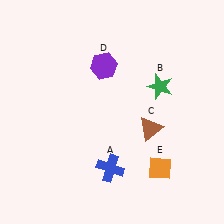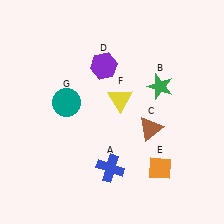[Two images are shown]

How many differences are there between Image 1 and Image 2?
There are 2 differences between the two images.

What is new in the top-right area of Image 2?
A yellow triangle (F) was added in the top-right area of Image 2.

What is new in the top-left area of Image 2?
A teal circle (G) was added in the top-left area of Image 2.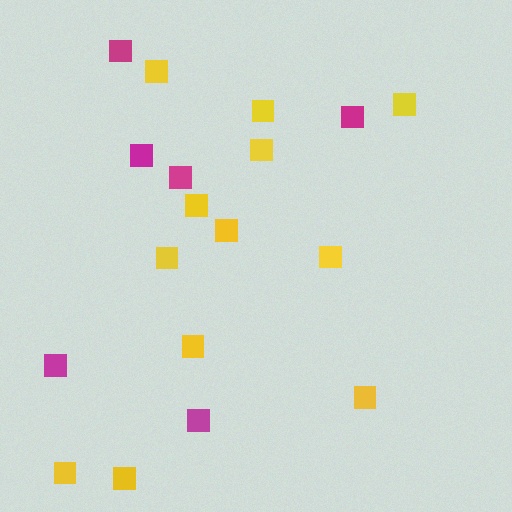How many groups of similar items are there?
There are 2 groups: one group of yellow squares (12) and one group of magenta squares (6).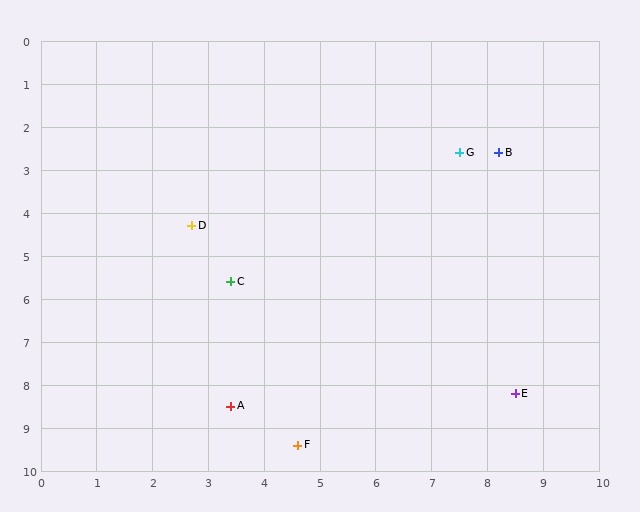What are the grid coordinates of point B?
Point B is at approximately (8.2, 2.6).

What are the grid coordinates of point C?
Point C is at approximately (3.4, 5.6).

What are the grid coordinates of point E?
Point E is at approximately (8.5, 8.2).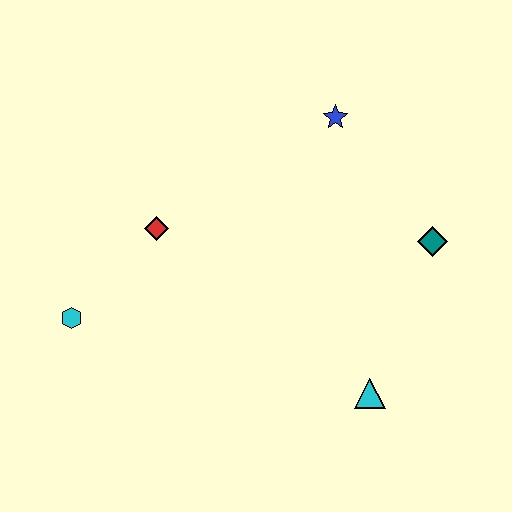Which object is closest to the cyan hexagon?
The red diamond is closest to the cyan hexagon.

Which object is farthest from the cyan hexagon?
The teal diamond is farthest from the cyan hexagon.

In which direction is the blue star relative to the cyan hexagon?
The blue star is to the right of the cyan hexagon.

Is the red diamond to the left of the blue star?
Yes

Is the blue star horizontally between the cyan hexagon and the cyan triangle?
Yes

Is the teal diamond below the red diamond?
Yes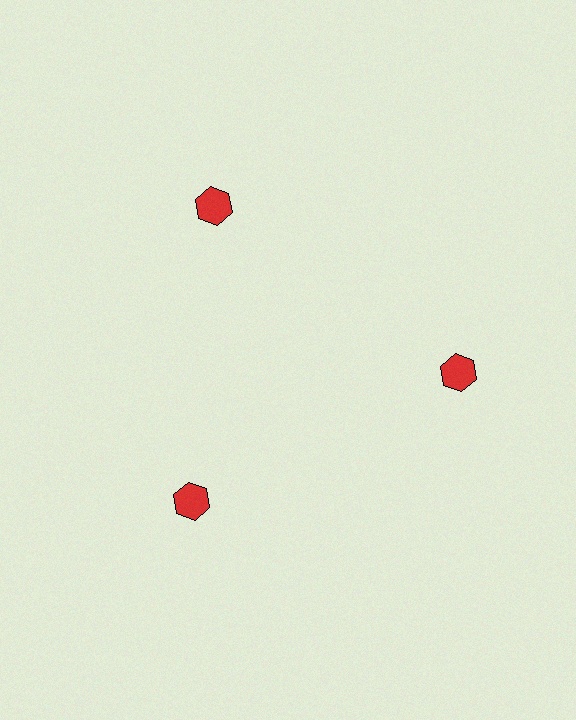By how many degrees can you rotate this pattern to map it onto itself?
The pattern maps onto itself every 120 degrees of rotation.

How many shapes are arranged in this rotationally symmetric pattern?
There are 3 shapes, arranged in 3 groups of 1.